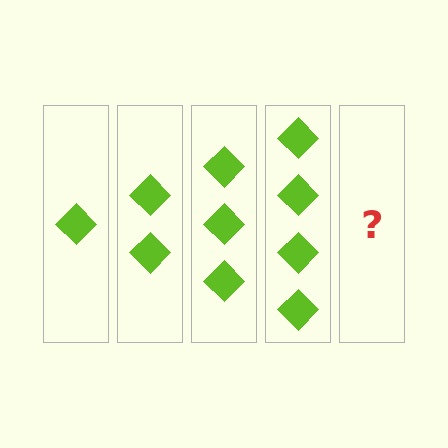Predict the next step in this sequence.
The next step is 5 diamonds.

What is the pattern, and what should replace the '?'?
The pattern is that each step adds one more diamond. The '?' should be 5 diamonds.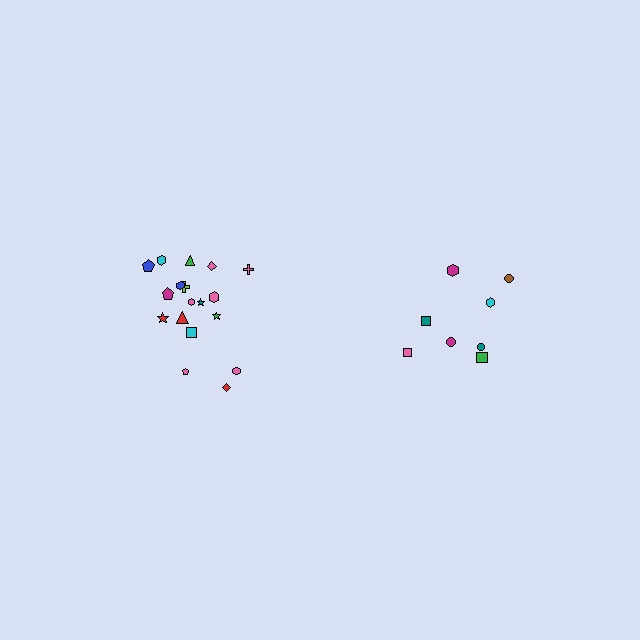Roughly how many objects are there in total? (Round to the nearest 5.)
Roughly 25 objects in total.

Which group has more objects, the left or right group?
The left group.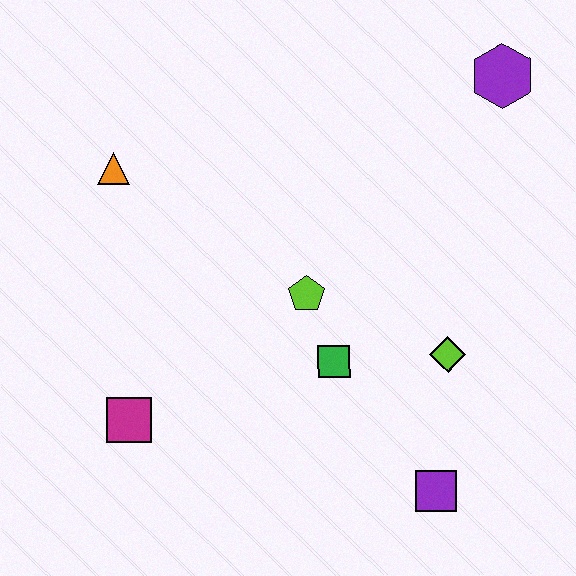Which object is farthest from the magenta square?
The purple hexagon is farthest from the magenta square.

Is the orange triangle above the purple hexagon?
No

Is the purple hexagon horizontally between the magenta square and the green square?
No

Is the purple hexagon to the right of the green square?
Yes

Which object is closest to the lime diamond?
The green square is closest to the lime diamond.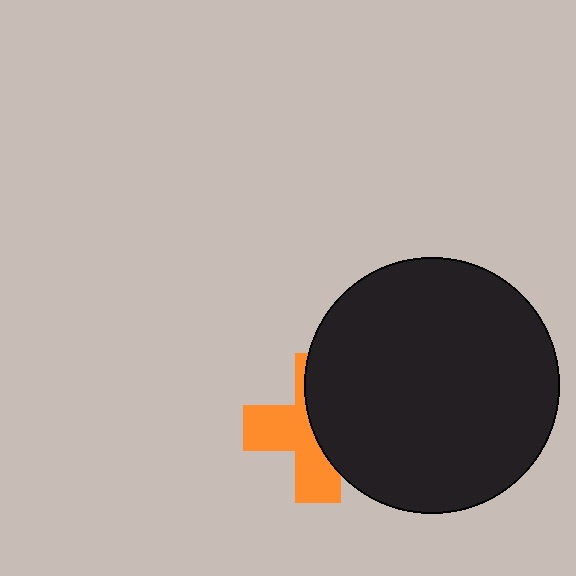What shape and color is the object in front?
The object in front is a black circle.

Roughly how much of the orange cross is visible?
About half of it is visible (roughly 49%).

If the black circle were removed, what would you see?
You would see the complete orange cross.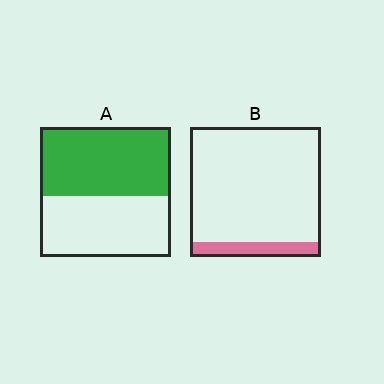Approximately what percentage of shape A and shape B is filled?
A is approximately 55% and B is approximately 10%.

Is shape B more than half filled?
No.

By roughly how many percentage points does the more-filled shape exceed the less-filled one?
By roughly 40 percentage points (A over B).